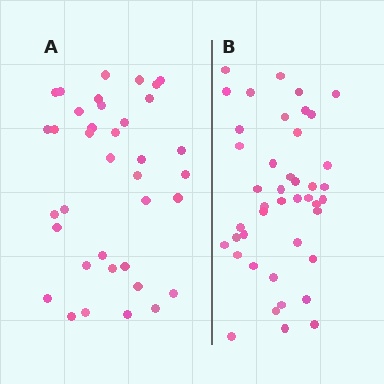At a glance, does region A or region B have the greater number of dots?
Region B (the right region) has more dots.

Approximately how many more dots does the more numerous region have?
Region B has about 6 more dots than region A.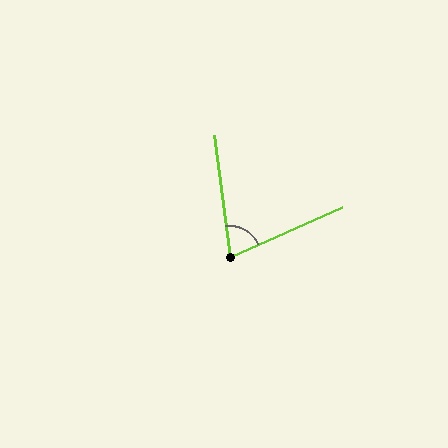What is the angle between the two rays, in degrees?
Approximately 73 degrees.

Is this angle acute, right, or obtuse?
It is acute.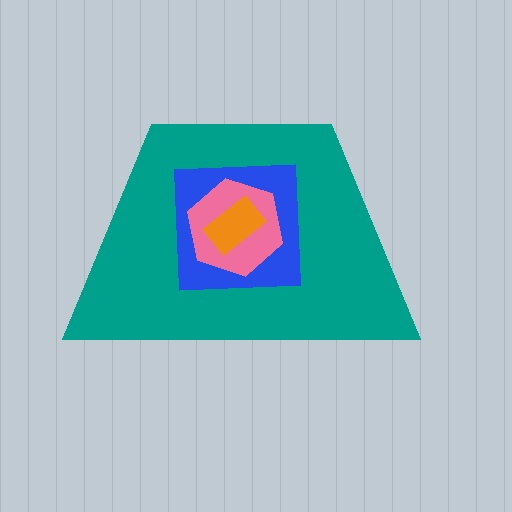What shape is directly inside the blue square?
The pink hexagon.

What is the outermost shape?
The teal trapezoid.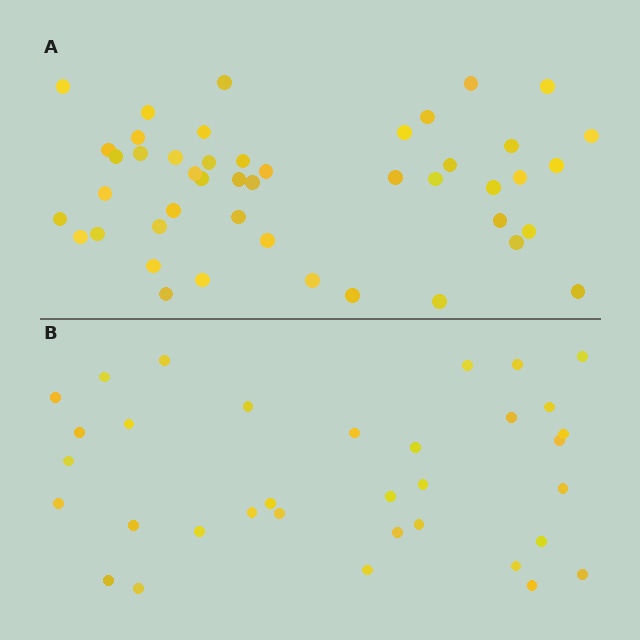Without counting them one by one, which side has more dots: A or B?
Region A (the top region) has more dots.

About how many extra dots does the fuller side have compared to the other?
Region A has roughly 12 or so more dots than region B.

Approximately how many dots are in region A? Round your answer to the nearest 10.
About 50 dots. (The exact count is 46, which rounds to 50.)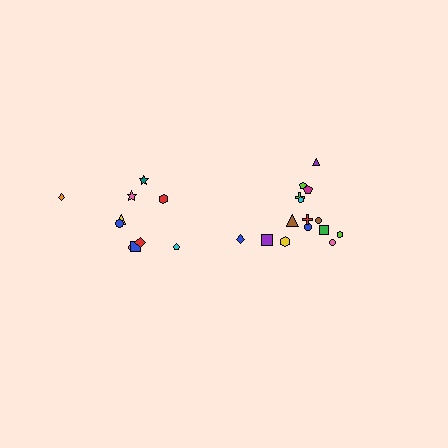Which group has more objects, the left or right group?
The right group.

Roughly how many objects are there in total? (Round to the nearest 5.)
Roughly 25 objects in total.